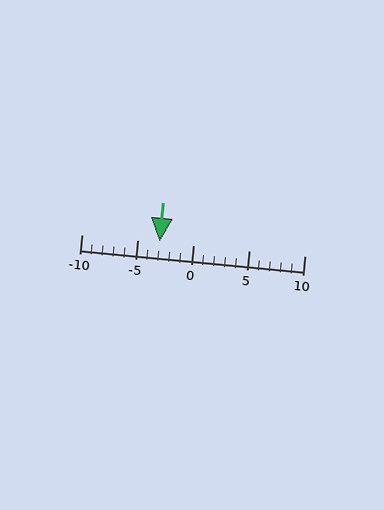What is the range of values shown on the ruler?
The ruler shows values from -10 to 10.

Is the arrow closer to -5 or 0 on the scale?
The arrow is closer to -5.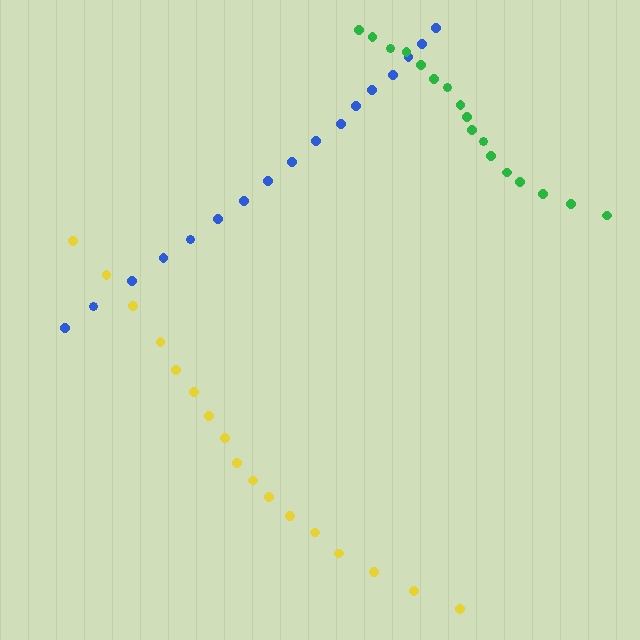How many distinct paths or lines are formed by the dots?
There are 3 distinct paths.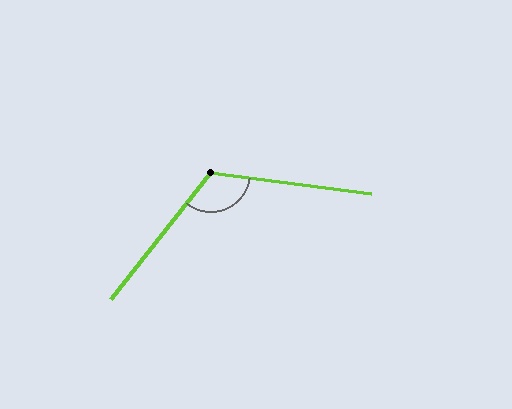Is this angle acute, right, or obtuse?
It is obtuse.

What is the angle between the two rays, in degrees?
Approximately 121 degrees.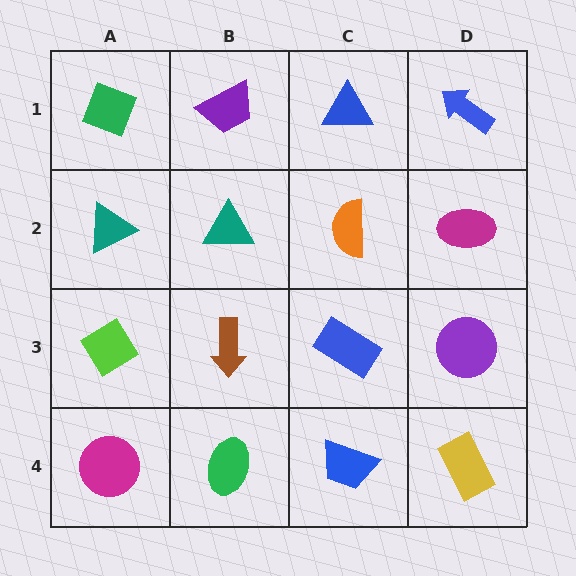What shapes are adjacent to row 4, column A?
A lime diamond (row 3, column A), a green ellipse (row 4, column B).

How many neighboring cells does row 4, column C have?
3.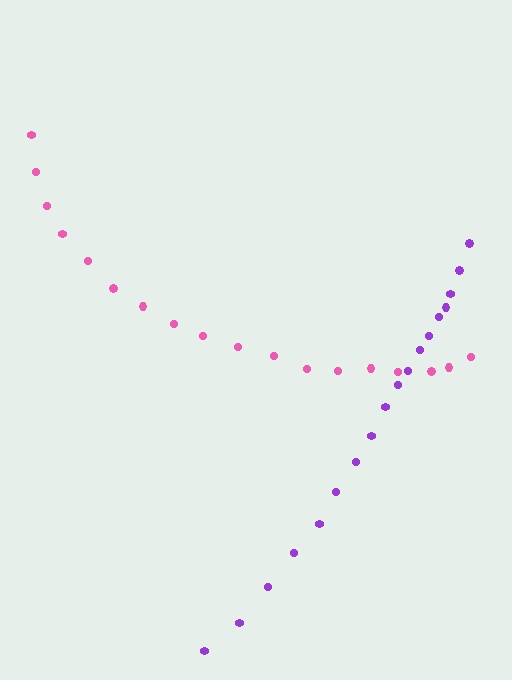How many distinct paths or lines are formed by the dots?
There are 2 distinct paths.